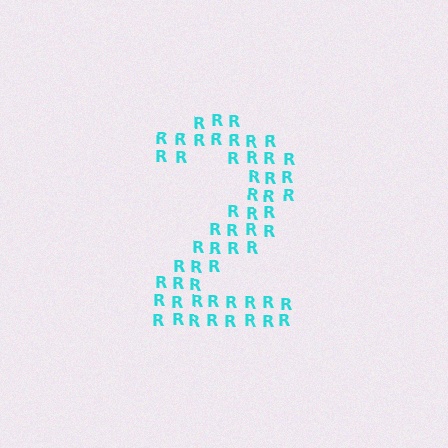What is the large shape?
The large shape is the digit 2.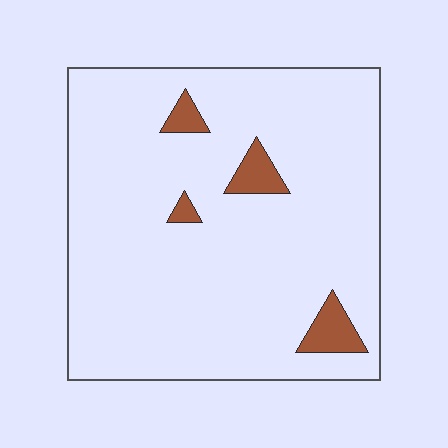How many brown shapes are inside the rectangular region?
4.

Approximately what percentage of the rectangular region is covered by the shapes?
Approximately 5%.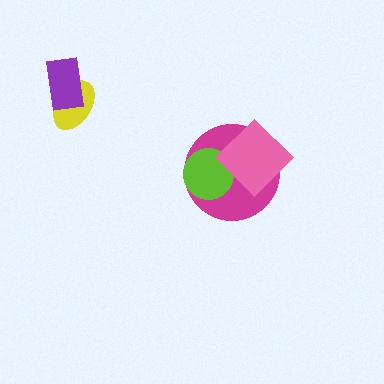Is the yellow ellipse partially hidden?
Yes, it is partially covered by another shape.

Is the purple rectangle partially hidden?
No, no other shape covers it.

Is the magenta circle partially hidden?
Yes, it is partially covered by another shape.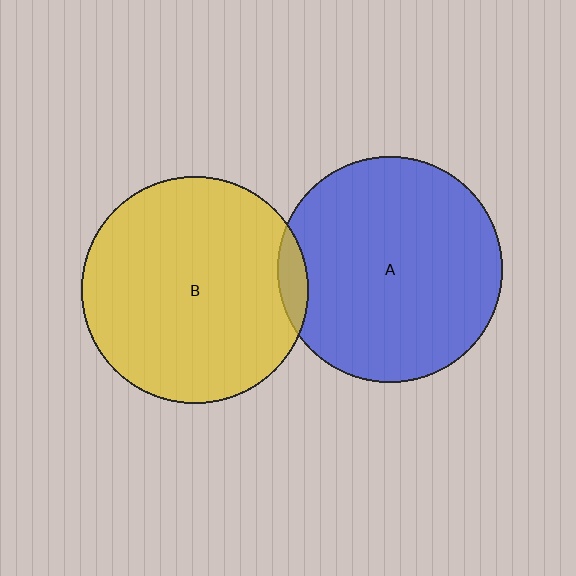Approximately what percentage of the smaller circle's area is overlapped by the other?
Approximately 5%.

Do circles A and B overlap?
Yes.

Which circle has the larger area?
Circle B (yellow).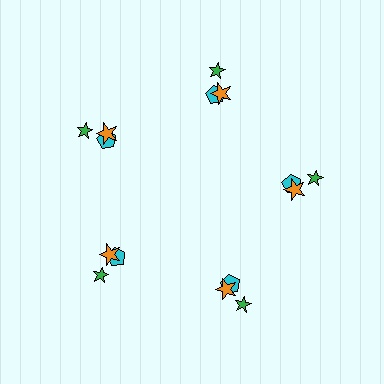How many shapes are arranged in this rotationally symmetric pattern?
There are 15 shapes, arranged in 5 groups of 3.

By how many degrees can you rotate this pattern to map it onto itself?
The pattern maps onto itself every 72 degrees of rotation.